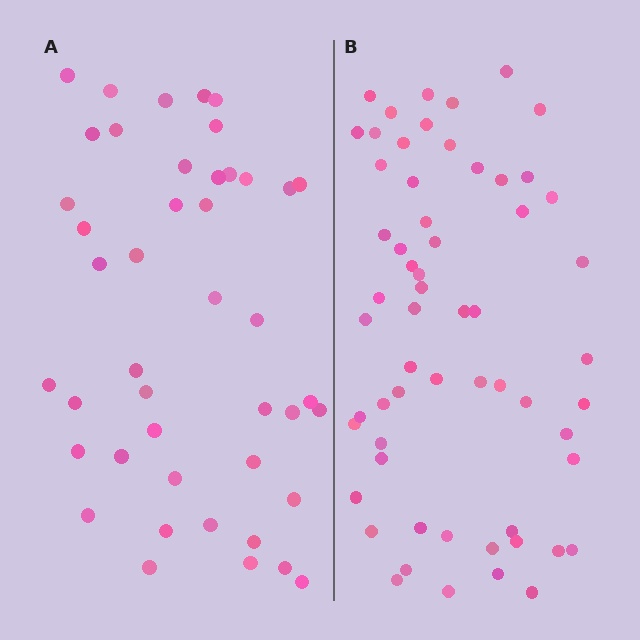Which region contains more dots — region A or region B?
Region B (the right region) has more dots.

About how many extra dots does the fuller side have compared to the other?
Region B has approximately 15 more dots than region A.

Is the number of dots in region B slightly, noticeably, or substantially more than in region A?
Region B has noticeably more, but not dramatically so. The ratio is roughly 1.4 to 1.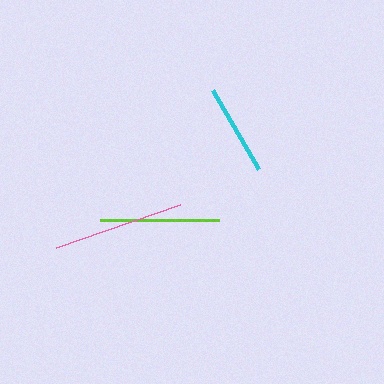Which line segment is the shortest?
The cyan line is the shortest at approximately 92 pixels.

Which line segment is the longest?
The pink line is the longest at approximately 132 pixels.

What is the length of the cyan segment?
The cyan segment is approximately 92 pixels long.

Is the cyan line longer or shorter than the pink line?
The pink line is longer than the cyan line.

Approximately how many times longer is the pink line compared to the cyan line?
The pink line is approximately 1.4 times the length of the cyan line.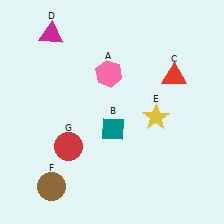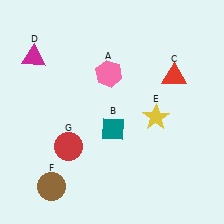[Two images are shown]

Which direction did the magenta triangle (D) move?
The magenta triangle (D) moved down.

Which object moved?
The magenta triangle (D) moved down.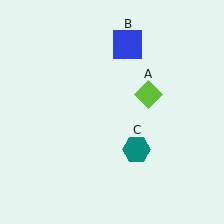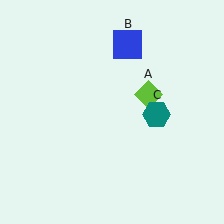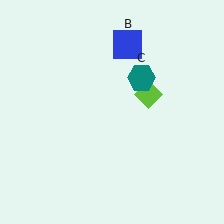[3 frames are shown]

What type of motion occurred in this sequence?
The teal hexagon (object C) rotated counterclockwise around the center of the scene.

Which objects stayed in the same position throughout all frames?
Lime diamond (object A) and blue square (object B) remained stationary.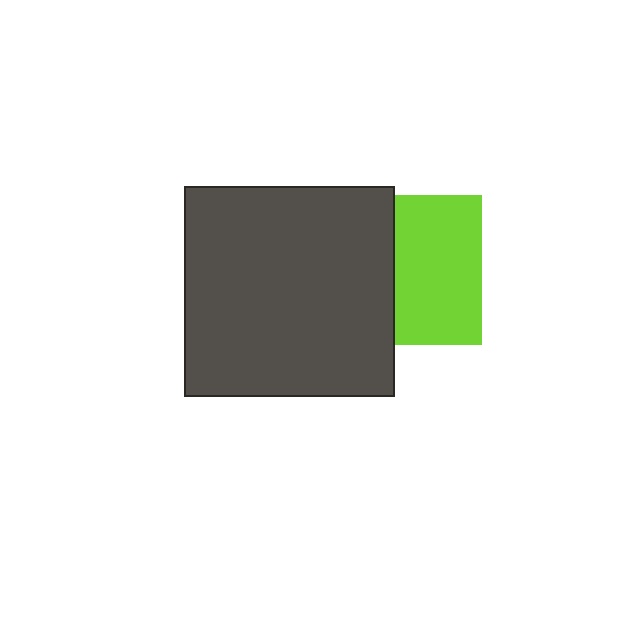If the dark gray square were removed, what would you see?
You would see the complete lime square.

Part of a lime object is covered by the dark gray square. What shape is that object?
It is a square.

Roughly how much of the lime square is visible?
About half of it is visible (roughly 57%).